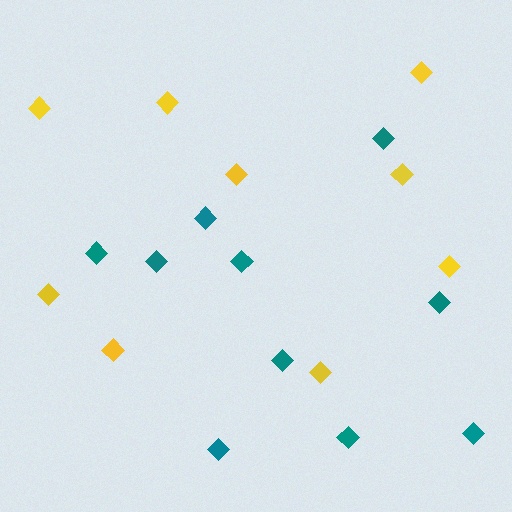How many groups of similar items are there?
There are 2 groups: one group of yellow diamonds (9) and one group of teal diamonds (10).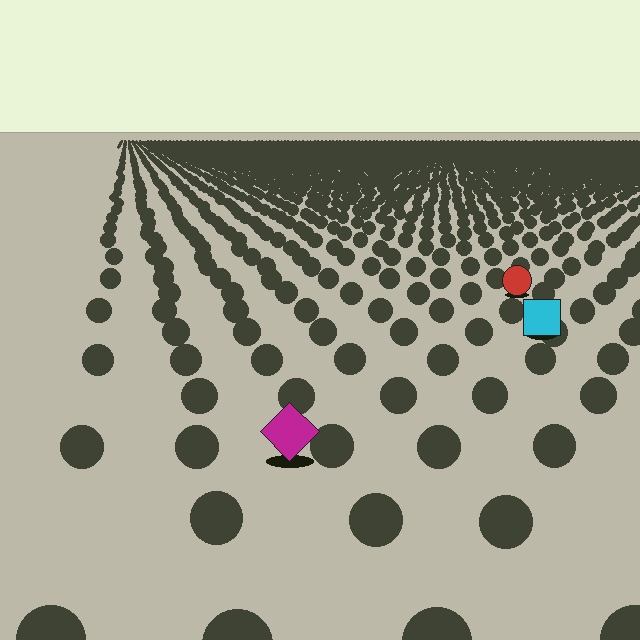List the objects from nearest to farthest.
From nearest to farthest: the magenta diamond, the cyan square, the red circle.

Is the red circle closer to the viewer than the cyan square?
No. The cyan square is closer — you can tell from the texture gradient: the ground texture is coarser near it.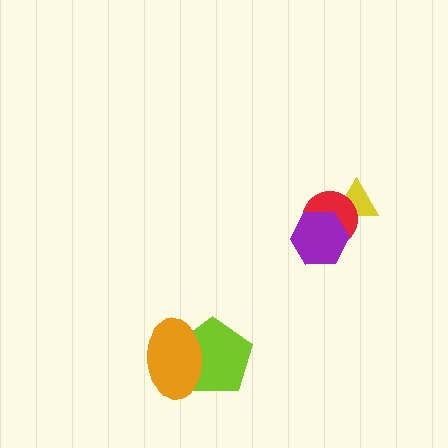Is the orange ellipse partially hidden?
No, no other shape covers it.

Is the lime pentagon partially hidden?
Yes, it is partially covered by another shape.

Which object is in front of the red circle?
The purple hexagon is in front of the red circle.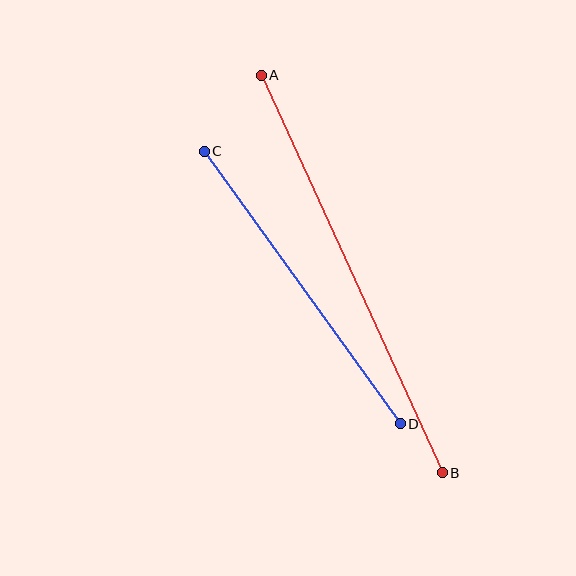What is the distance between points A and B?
The distance is approximately 437 pixels.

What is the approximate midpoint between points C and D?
The midpoint is at approximately (302, 287) pixels.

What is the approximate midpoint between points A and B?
The midpoint is at approximately (352, 274) pixels.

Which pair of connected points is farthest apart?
Points A and B are farthest apart.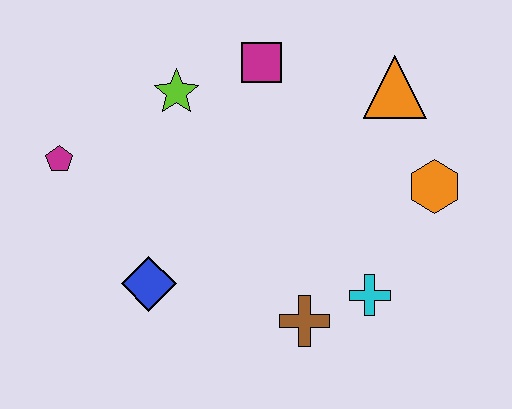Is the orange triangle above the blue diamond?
Yes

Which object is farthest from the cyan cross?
The magenta pentagon is farthest from the cyan cross.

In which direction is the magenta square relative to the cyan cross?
The magenta square is above the cyan cross.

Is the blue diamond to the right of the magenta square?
No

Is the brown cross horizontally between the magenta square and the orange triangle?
Yes